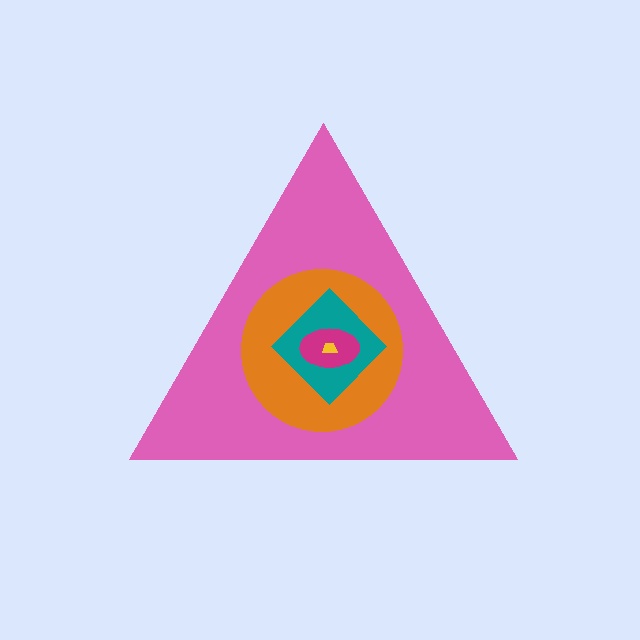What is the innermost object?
The yellow trapezoid.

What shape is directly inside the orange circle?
The teal diamond.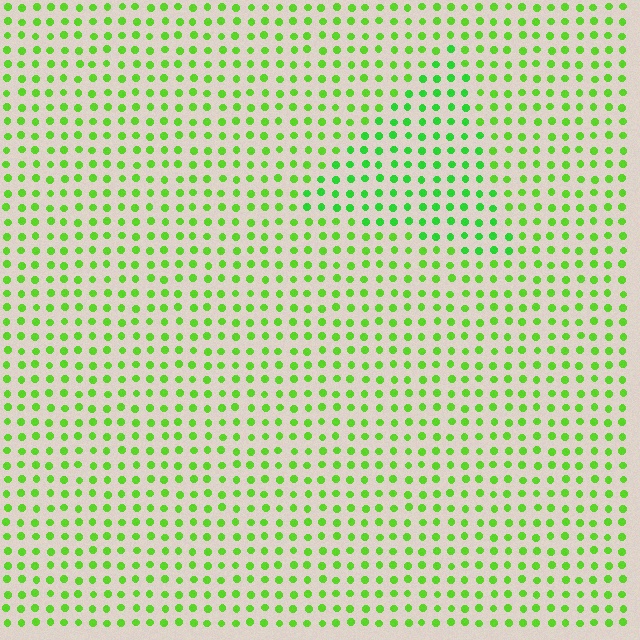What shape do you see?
I see a triangle.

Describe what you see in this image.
The image is filled with small lime elements in a uniform arrangement. A triangle-shaped region is visible where the elements are tinted to a slightly different hue, forming a subtle color boundary.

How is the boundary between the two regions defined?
The boundary is defined purely by a slight shift in hue (about 21 degrees). Spacing, size, and orientation are identical on both sides.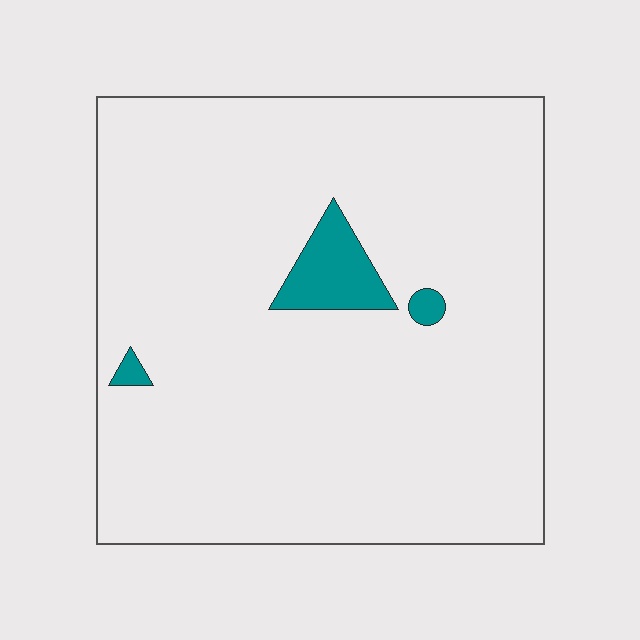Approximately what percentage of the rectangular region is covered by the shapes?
Approximately 5%.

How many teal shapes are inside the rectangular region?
3.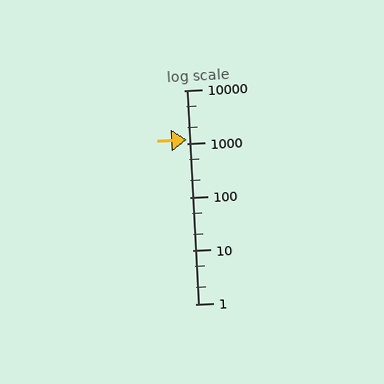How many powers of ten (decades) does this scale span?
The scale spans 4 decades, from 1 to 10000.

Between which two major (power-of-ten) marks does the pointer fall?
The pointer is between 1000 and 10000.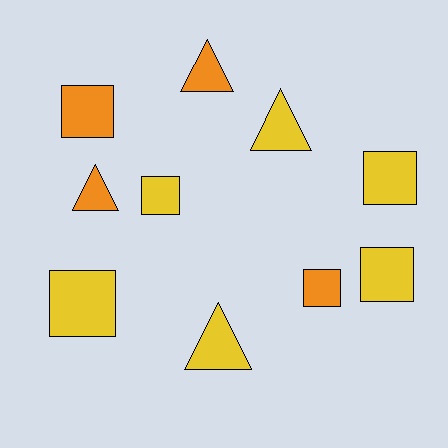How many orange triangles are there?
There are 2 orange triangles.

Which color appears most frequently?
Yellow, with 6 objects.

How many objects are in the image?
There are 10 objects.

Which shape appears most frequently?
Square, with 6 objects.